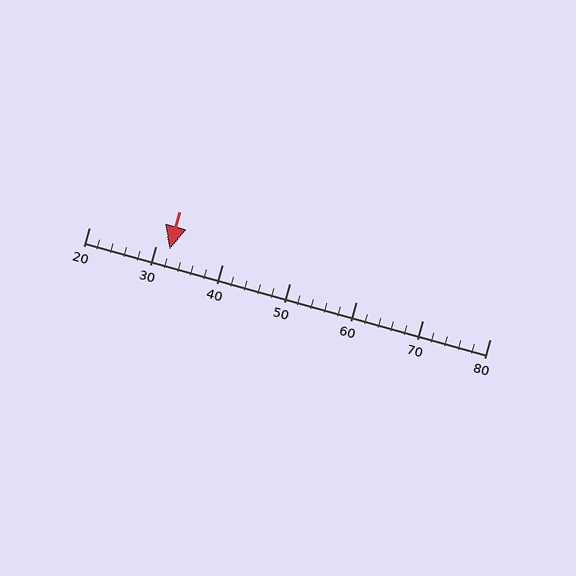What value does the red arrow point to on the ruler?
The red arrow points to approximately 32.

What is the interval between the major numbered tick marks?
The major tick marks are spaced 10 units apart.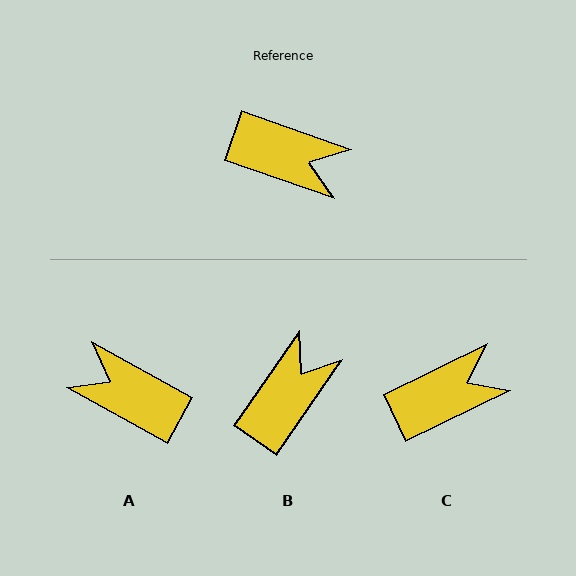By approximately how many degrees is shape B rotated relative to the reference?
Approximately 75 degrees counter-clockwise.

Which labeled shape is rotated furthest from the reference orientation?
A, about 171 degrees away.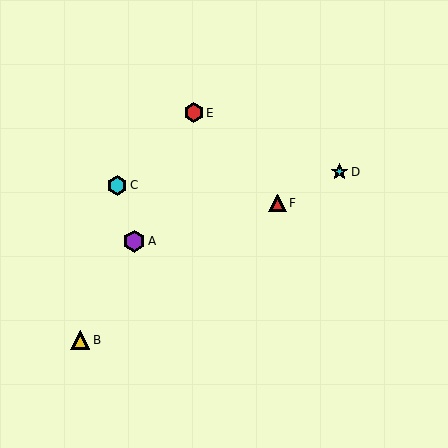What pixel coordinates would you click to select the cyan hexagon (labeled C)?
Click at (117, 185) to select the cyan hexagon C.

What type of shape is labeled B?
Shape B is a yellow triangle.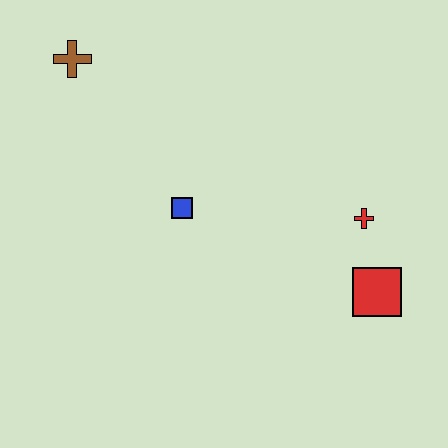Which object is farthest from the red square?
The brown cross is farthest from the red square.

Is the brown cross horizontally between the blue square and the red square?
No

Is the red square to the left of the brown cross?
No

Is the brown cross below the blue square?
No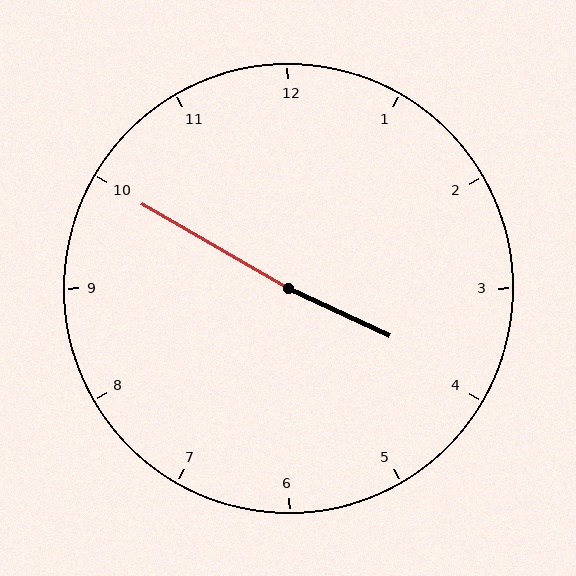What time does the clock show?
3:50.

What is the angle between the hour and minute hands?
Approximately 175 degrees.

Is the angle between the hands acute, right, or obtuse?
It is obtuse.